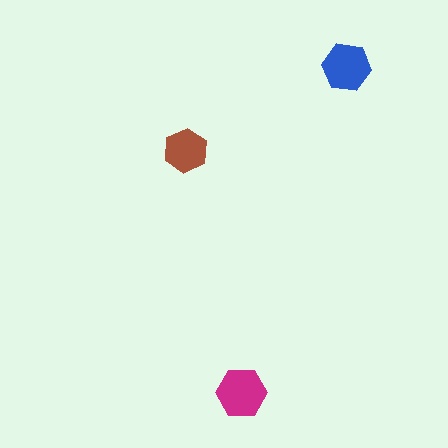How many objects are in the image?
There are 3 objects in the image.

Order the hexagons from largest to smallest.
the magenta one, the blue one, the brown one.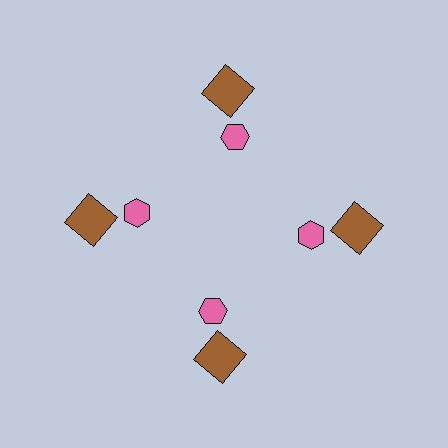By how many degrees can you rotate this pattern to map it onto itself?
The pattern maps onto itself every 90 degrees of rotation.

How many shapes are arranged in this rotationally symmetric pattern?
There are 8 shapes, arranged in 4 groups of 2.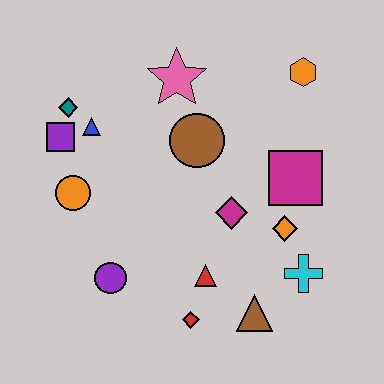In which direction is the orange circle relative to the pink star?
The orange circle is below the pink star.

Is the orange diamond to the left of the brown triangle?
No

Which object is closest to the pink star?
The brown circle is closest to the pink star.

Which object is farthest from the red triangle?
The orange hexagon is farthest from the red triangle.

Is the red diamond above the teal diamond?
No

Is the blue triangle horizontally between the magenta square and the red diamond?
No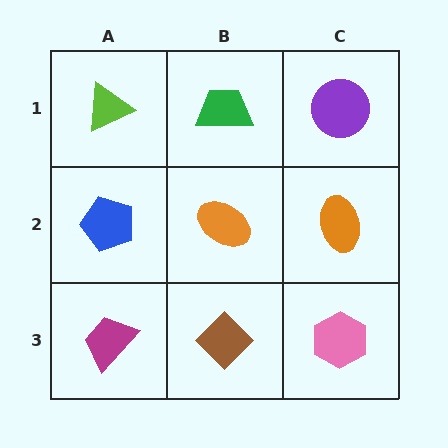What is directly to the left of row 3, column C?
A brown diamond.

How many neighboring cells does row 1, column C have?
2.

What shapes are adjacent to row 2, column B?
A green trapezoid (row 1, column B), a brown diamond (row 3, column B), a blue pentagon (row 2, column A), an orange ellipse (row 2, column C).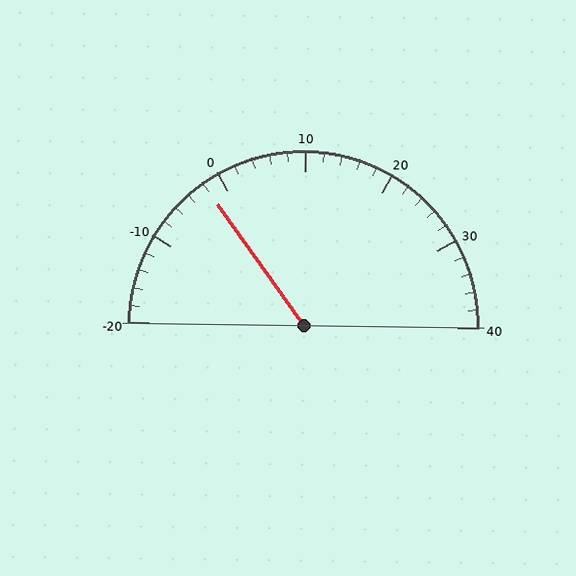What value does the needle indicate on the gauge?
The needle indicates approximately -2.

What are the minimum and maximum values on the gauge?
The gauge ranges from -20 to 40.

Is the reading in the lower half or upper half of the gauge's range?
The reading is in the lower half of the range (-20 to 40).